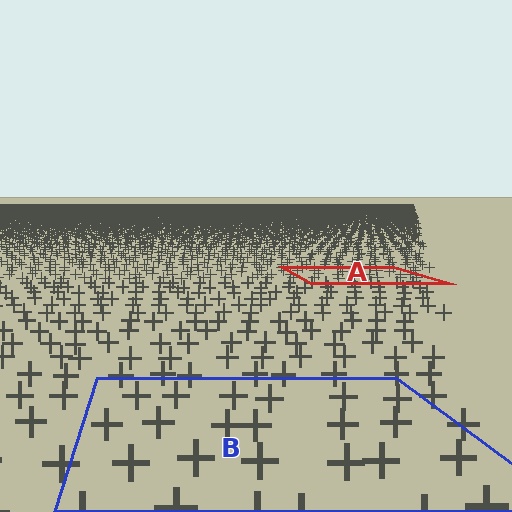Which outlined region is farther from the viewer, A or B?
Region A is farther from the viewer — the texture elements inside it appear smaller and more densely packed.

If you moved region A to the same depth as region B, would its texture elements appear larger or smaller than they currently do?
They would appear larger. At a closer depth, the same texture elements are projected at a bigger on-screen size.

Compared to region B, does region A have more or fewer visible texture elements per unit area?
Region A has more texture elements per unit area — they are packed more densely because it is farther away.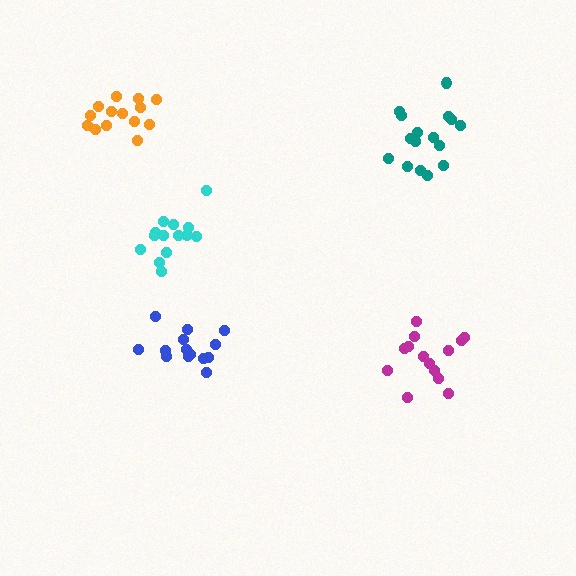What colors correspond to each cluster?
The clusters are colored: teal, orange, cyan, magenta, blue.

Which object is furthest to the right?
The magenta cluster is rightmost.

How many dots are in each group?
Group 1: 16 dots, Group 2: 14 dots, Group 3: 14 dots, Group 4: 14 dots, Group 5: 14 dots (72 total).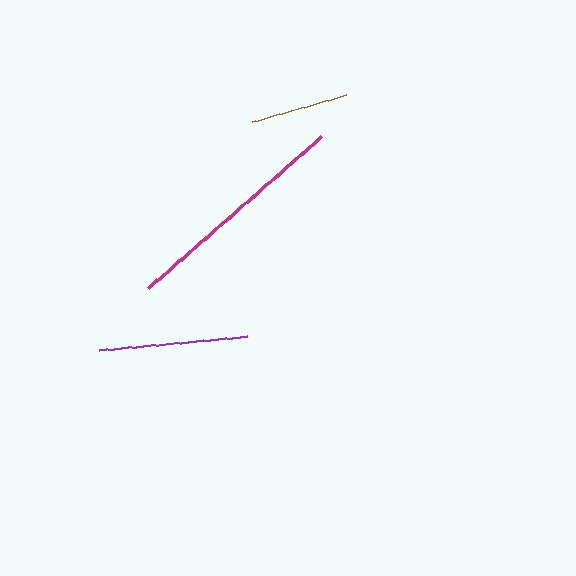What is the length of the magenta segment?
The magenta segment is approximately 231 pixels long.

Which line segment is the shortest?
The brown line is the shortest at approximately 98 pixels.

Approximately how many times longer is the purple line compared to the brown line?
The purple line is approximately 1.5 times the length of the brown line.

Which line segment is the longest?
The magenta line is the longest at approximately 231 pixels.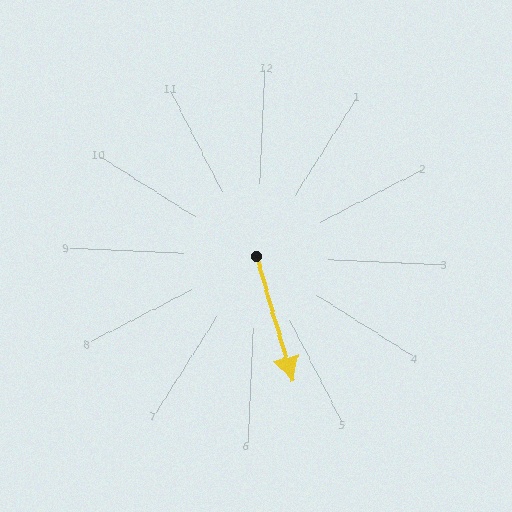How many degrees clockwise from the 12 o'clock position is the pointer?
Approximately 161 degrees.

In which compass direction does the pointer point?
South.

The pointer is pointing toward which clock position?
Roughly 5 o'clock.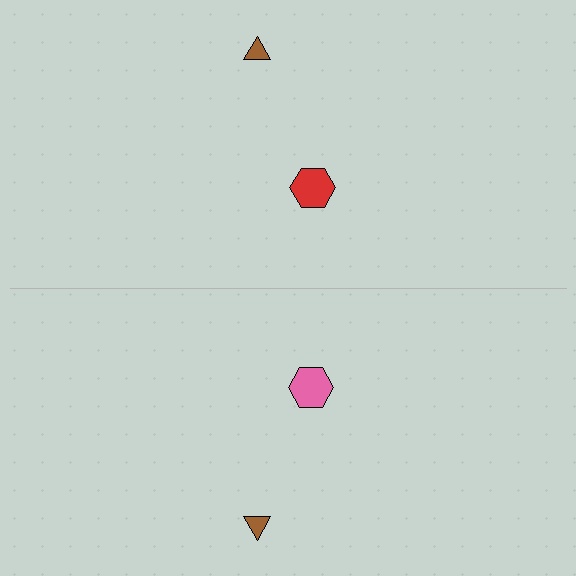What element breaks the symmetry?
The pink hexagon on the bottom side breaks the symmetry — its mirror counterpart is red.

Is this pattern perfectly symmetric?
No, the pattern is not perfectly symmetric. The pink hexagon on the bottom side breaks the symmetry — its mirror counterpart is red.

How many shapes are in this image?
There are 4 shapes in this image.